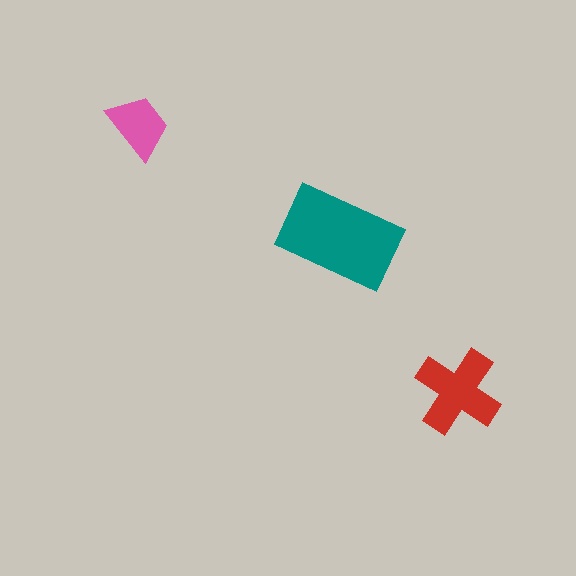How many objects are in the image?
There are 3 objects in the image.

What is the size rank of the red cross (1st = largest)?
2nd.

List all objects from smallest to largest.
The pink trapezoid, the red cross, the teal rectangle.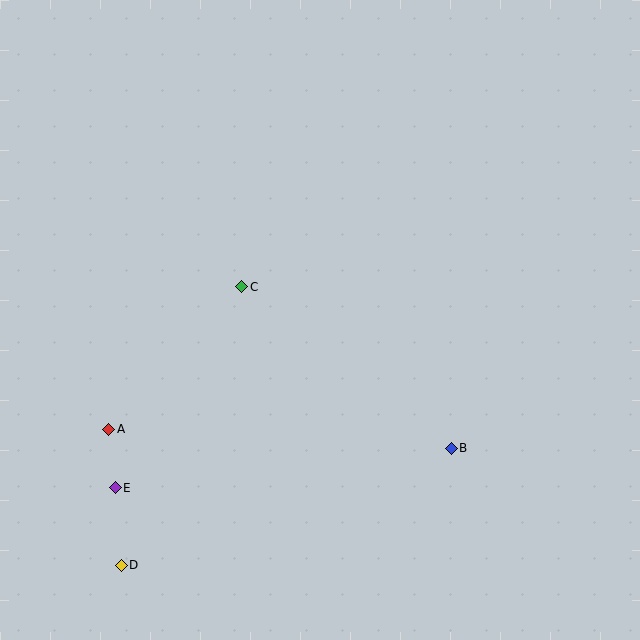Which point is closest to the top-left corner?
Point C is closest to the top-left corner.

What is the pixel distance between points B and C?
The distance between B and C is 265 pixels.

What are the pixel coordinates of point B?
Point B is at (451, 448).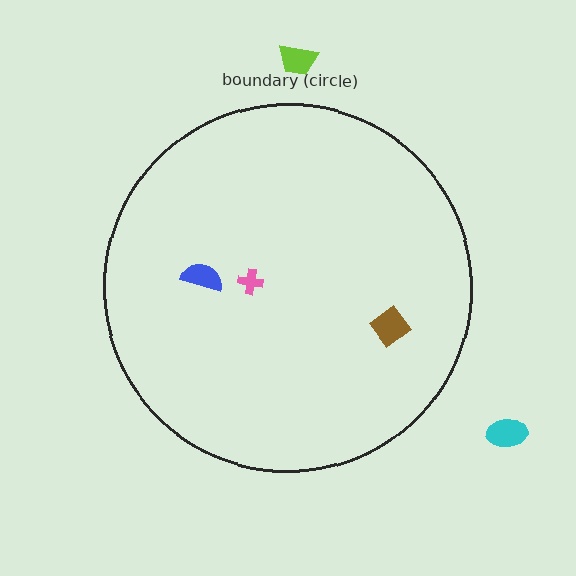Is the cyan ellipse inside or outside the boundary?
Outside.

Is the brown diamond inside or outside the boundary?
Inside.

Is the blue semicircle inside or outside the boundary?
Inside.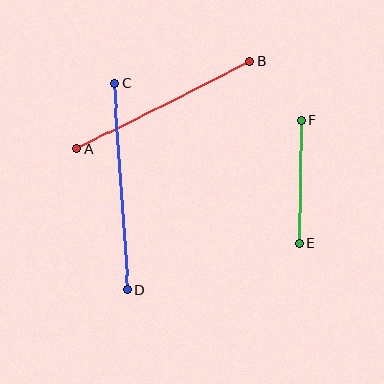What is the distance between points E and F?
The distance is approximately 123 pixels.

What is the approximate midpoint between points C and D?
The midpoint is at approximately (121, 186) pixels.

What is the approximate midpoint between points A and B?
The midpoint is at approximately (163, 105) pixels.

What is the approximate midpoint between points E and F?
The midpoint is at approximately (300, 181) pixels.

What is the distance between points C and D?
The distance is approximately 207 pixels.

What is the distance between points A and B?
The distance is approximately 193 pixels.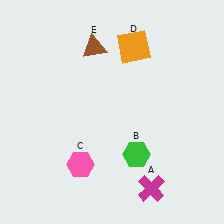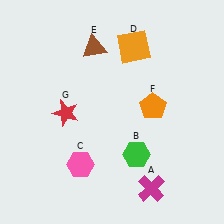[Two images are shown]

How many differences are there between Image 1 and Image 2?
There are 2 differences between the two images.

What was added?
An orange pentagon (F), a red star (G) were added in Image 2.